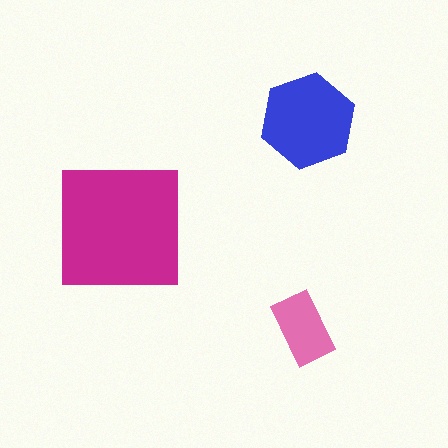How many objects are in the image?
There are 3 objects in the image.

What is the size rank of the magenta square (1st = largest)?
1st.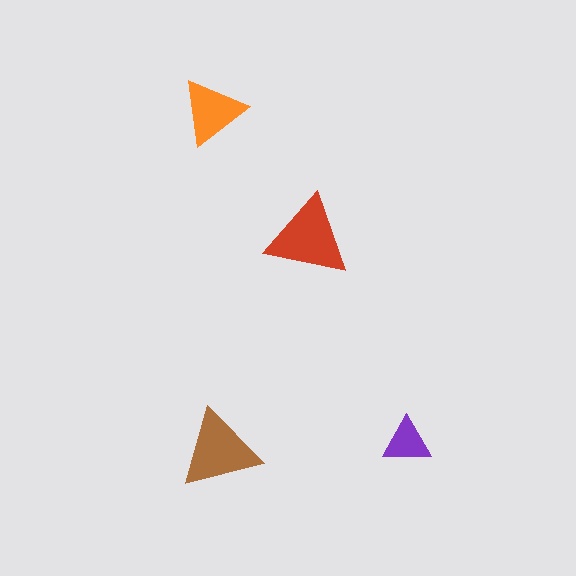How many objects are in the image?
There are 4 objects in the image.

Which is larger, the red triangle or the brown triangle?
The red one.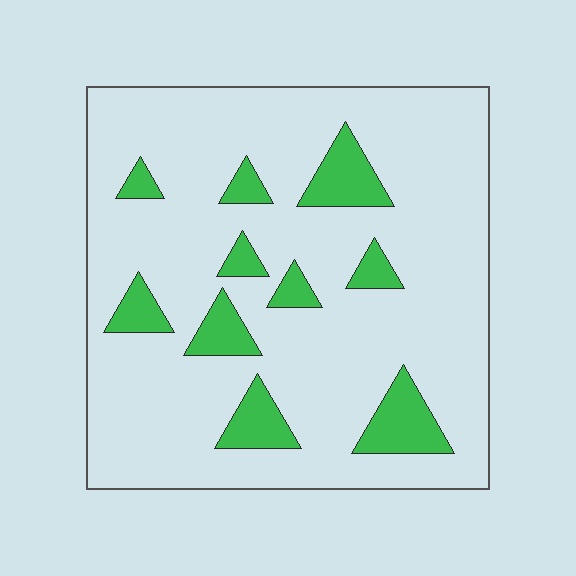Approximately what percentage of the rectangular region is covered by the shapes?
Approximately 15%.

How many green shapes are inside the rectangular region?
10.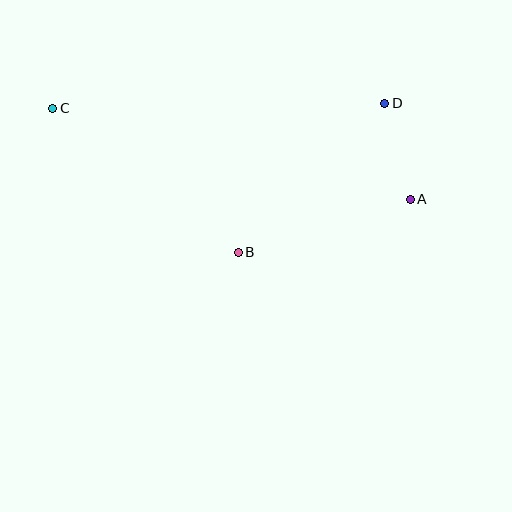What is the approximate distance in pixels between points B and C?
The distance between B and C is approximately 235 pixels.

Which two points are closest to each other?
Points A and D are closest to each other.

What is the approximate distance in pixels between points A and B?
The distance between A and B is approximately 180 pixels.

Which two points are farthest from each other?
Points A and C are farthest from each other.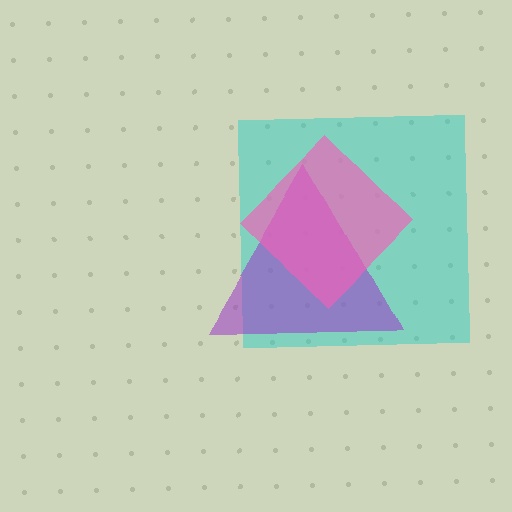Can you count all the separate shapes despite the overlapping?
Yes, there are 3 separate shapes.